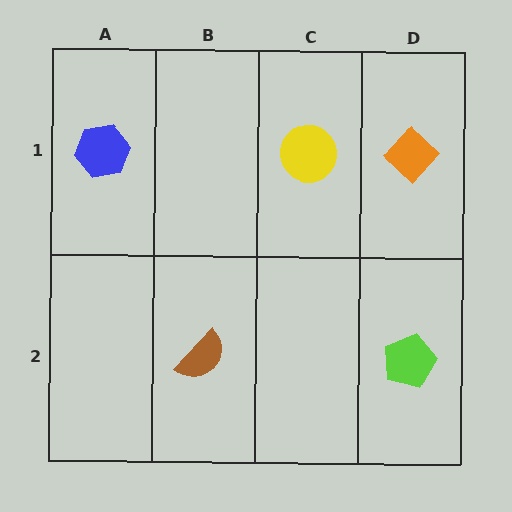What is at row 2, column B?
A brown semicircle.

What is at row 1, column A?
A blue hexagon.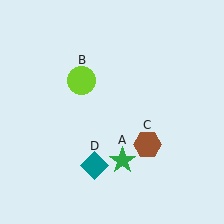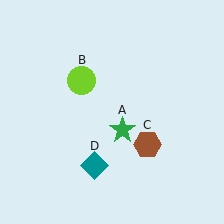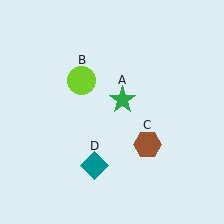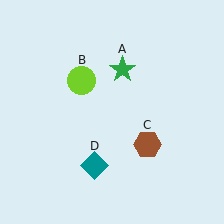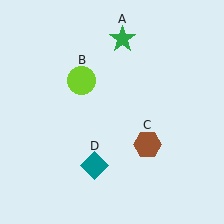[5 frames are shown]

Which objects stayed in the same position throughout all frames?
Lime circle (object B) and brown hexagon (object C) and teal diamond (object D) remained stationary.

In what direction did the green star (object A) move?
The green star (object A) moved up.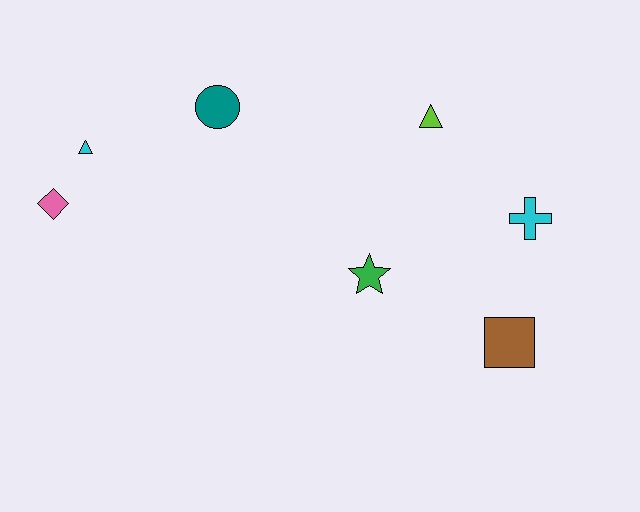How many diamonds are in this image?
There is 1 diamond.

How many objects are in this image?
There are 7 objects.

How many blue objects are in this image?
There are no blue objects.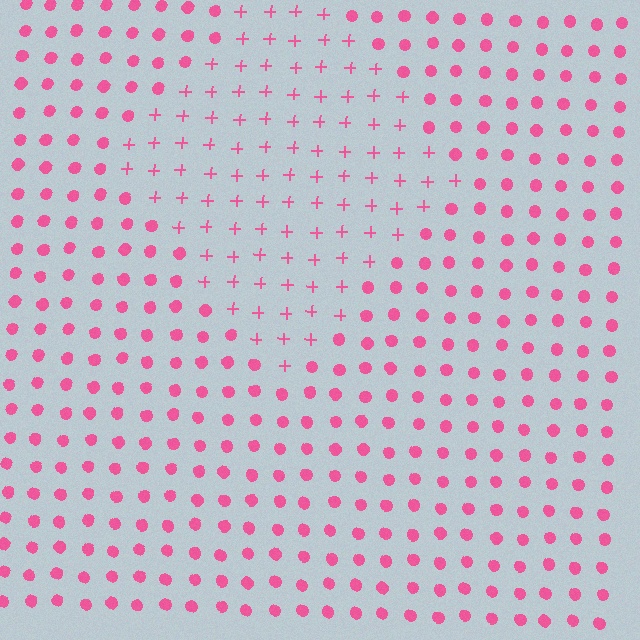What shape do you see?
I see a diamond.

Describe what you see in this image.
The image is filled with small pink elements arranged in a uniform grid. A diamond-shaped region contains plus signs, while the surrounding area contains circles. The boundary is defined purely by the change in element shape.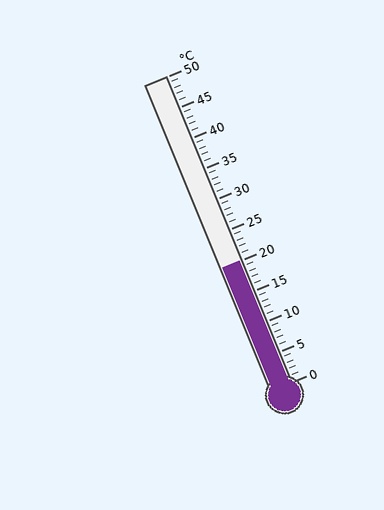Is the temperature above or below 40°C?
The temperature is below 40°C.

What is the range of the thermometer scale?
The thermometer scale ranges from 0°C to 50°C.